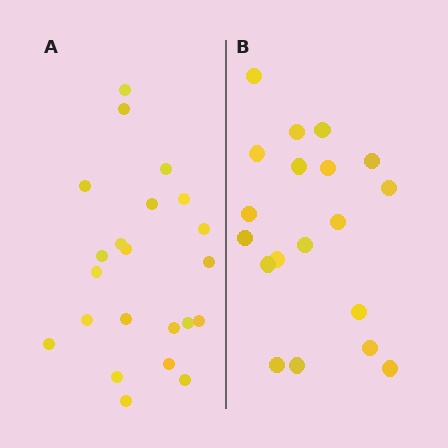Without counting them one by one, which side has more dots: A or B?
Region A (the left region) has more dots.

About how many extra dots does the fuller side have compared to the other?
Region A has just a few more — roughly 2 or 3 more dots than region B.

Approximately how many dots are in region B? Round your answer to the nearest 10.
About 20 dots. (The exact count is 19, which rounds to 20.)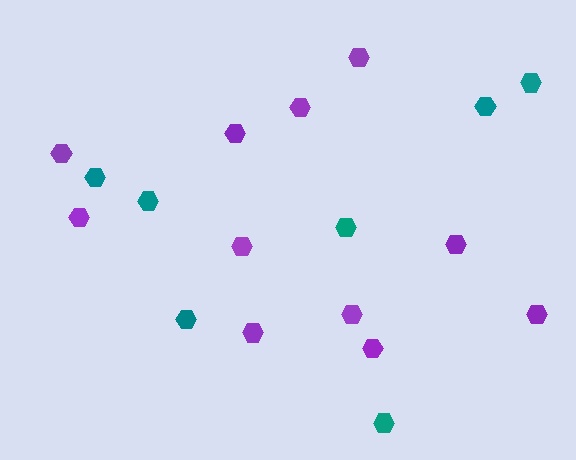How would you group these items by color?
There are 2 groups: one group of teal hexagons (7) and one group of purple hexagons (11).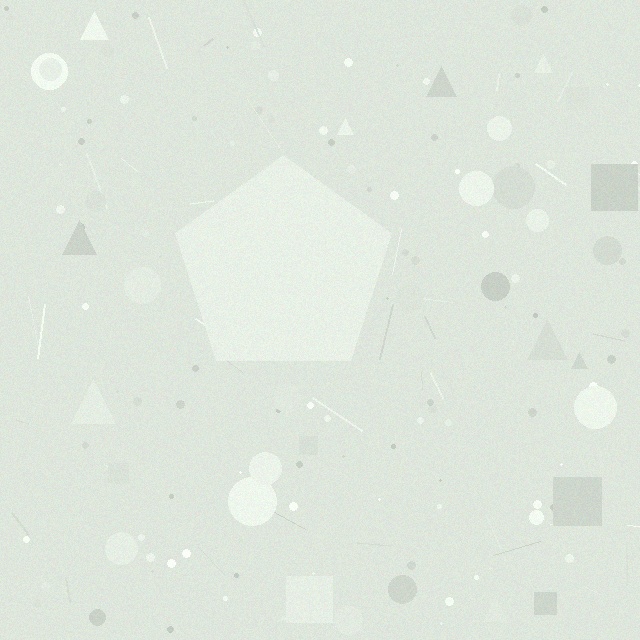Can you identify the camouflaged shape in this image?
The camouflaged shape is a pentagon.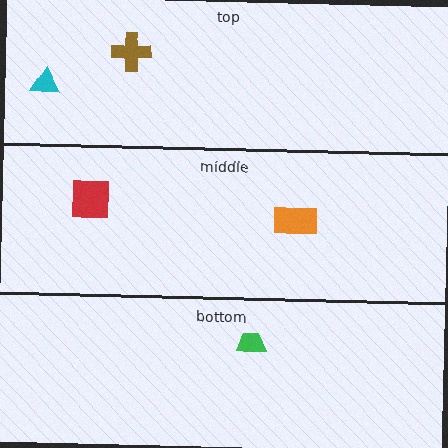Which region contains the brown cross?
The top region.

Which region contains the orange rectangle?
The middle region.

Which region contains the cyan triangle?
The top region.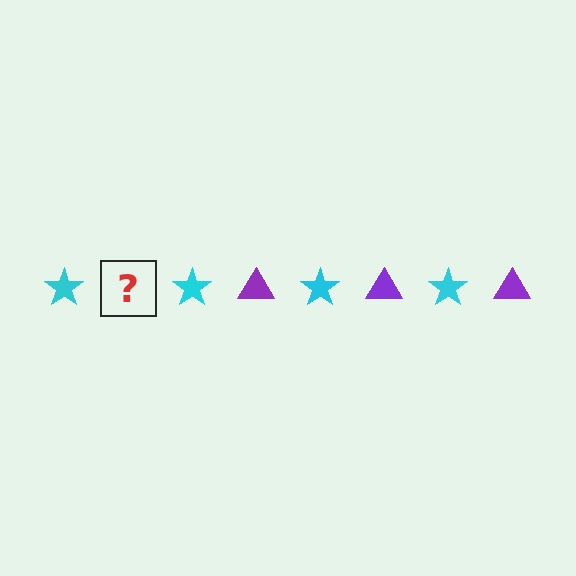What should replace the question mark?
The question mark should be replaced with a purple triangle.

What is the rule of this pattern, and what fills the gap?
The rule is that the pattern alternates between cyan star and purple triangle. The gap should be filled with a purple triangle.